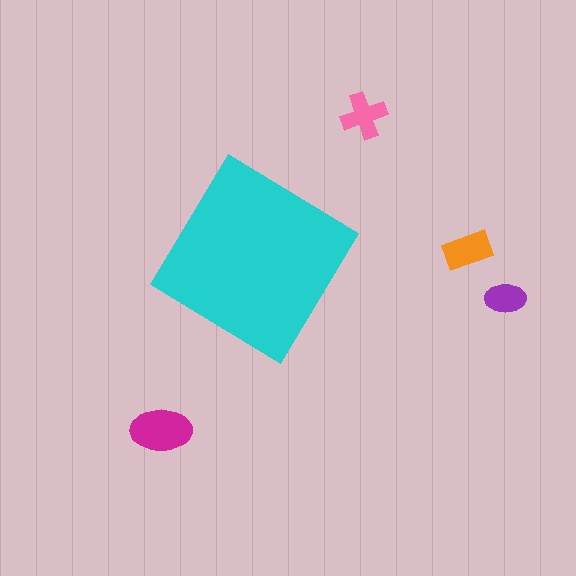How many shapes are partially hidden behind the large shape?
0 shapes are partially hidden.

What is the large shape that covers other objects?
A cyan diamond.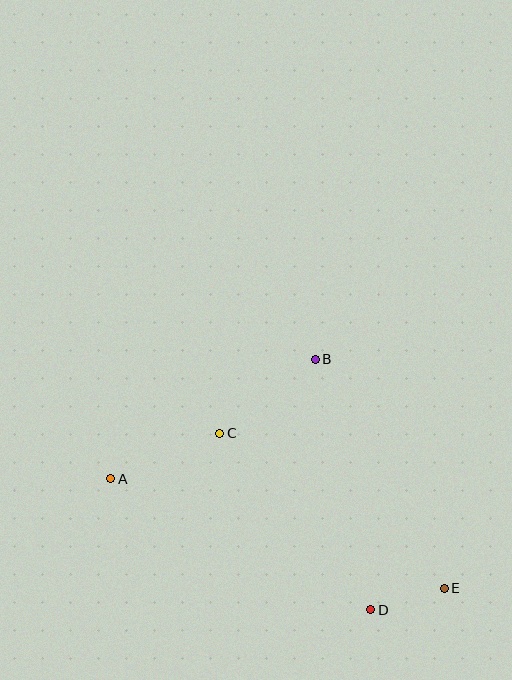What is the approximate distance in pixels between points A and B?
The distance between A and B is approximately 236 pixels.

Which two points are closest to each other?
Points D and E are closest to each other.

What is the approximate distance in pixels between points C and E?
The distance between C and E is approximately 273 pixels.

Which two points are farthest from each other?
Points A and E are farthest from each other.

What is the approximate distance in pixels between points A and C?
The distance between A and C is approximately 118 pixels.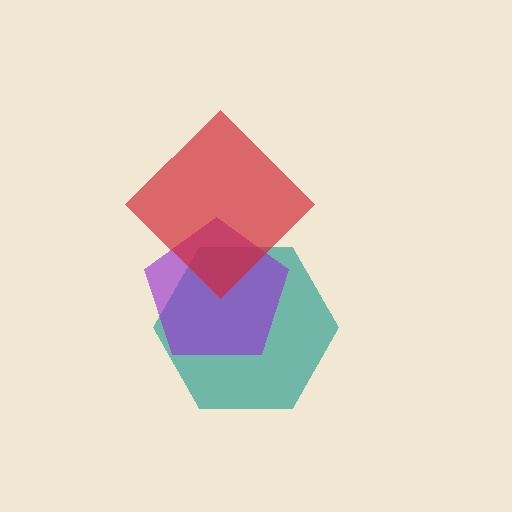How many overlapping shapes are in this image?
There are 3 overlapping shapes in the image.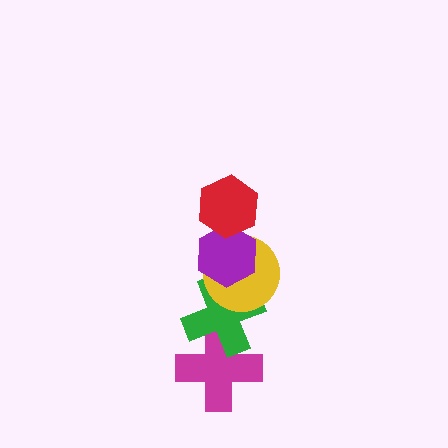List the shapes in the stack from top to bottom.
From top to bottom: the red hexagon, the purple hexagon, the yellow circle, the green cross, the magenta cross.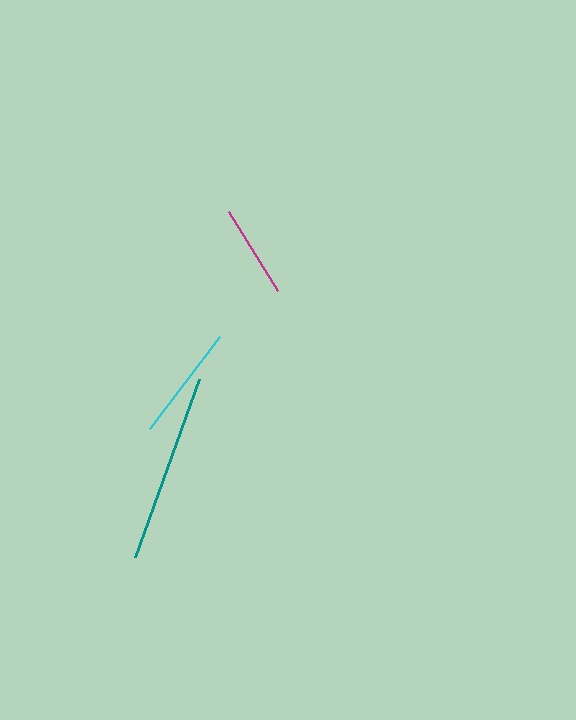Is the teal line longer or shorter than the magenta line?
The teal line is longer than the magenta line.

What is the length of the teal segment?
The teal segment is approximately 189 pixels long.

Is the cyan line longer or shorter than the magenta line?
The cyan line is longer than the magenta line.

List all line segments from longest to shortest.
From longest to shortest: teal, cyan, magenta.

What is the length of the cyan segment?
The cyan segment is approximately 116 pixels long.